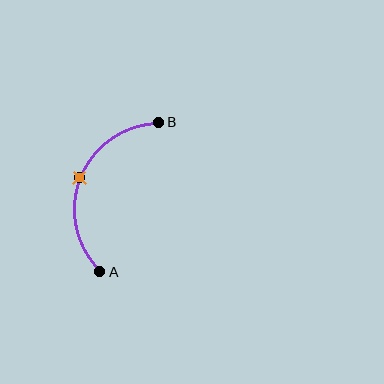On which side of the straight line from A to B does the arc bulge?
The arc bulges to the left of the straight line connecting A and B.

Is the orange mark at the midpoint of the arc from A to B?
Yes. The orange mark lies on the arc at equal arc-length from both A and B — it is the arc midpoint.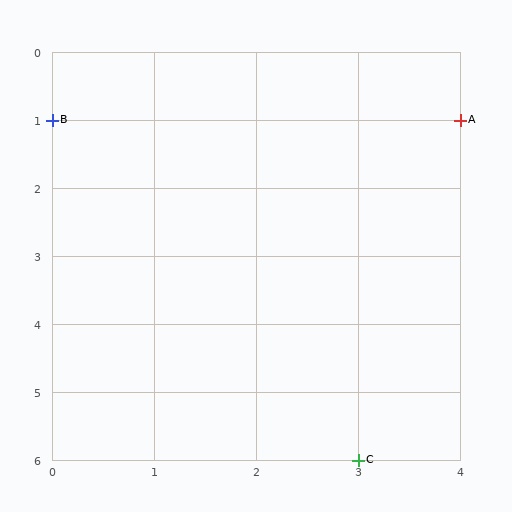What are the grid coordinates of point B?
Point B is at grid coordinates (0, 1).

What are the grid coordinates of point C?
Point C is at grid coordinates (3, 6).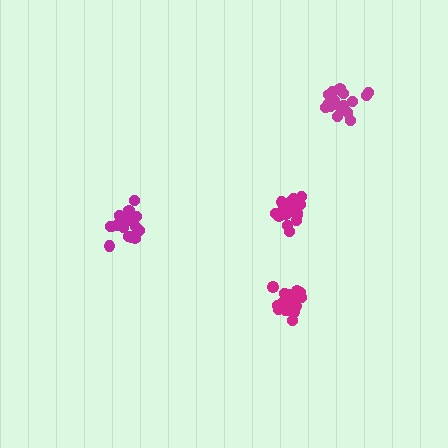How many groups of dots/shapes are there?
There are 4 groups.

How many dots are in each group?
Group 1: 21 dots, Group 2: 19 dots, Group 3: 17 dots, Group 4: 17 dots (74 total).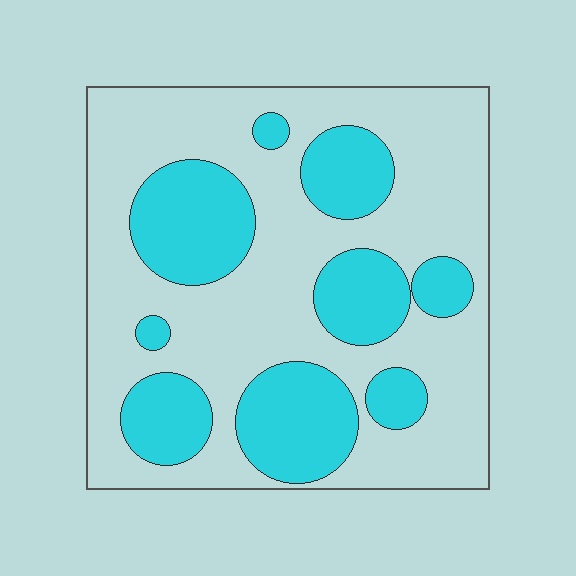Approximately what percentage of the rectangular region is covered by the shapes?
Approximately 35%.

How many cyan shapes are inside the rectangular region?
9.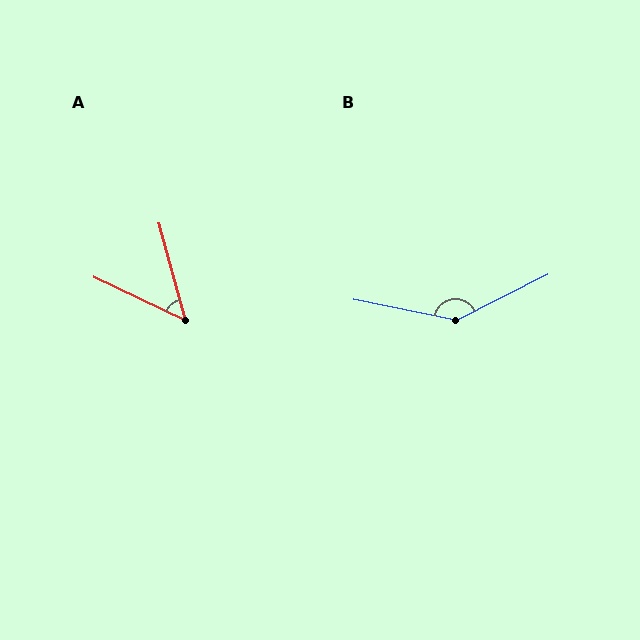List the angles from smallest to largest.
A (49°), B (142°).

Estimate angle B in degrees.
Approximately 142 degrees.